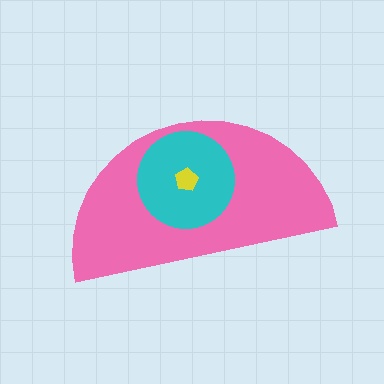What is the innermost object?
The yellow pentagon.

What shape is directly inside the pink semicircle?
The cyan circle.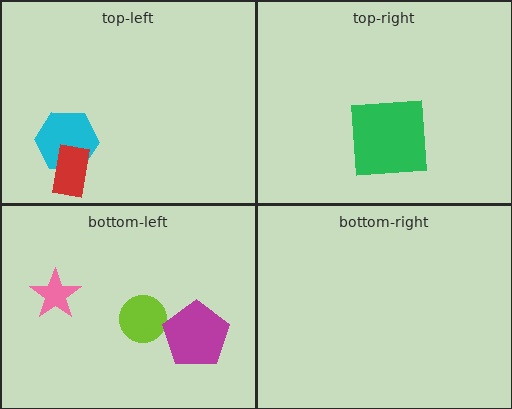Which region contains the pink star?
The bottom-left region.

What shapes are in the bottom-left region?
The lime circle, the pink star, the magenta pentagon.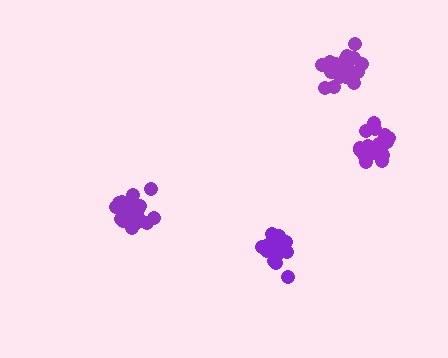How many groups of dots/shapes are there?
There are 4 groups.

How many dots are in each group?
Group 1: 20 dots, Group 2: 21 dots, Group 3: 19 dots, Group 4: 15 dots (75 total).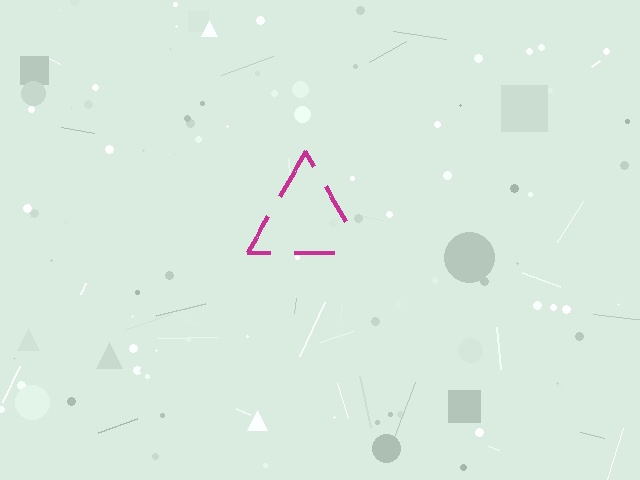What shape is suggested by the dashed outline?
The dashed outline suggests a triangle.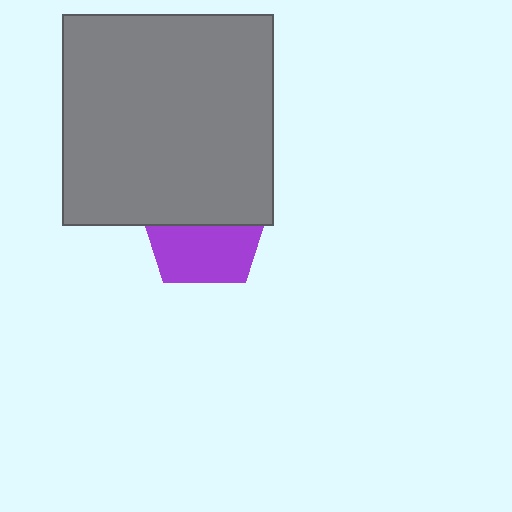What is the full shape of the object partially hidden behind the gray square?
The partially hidden object is a purple pentagon.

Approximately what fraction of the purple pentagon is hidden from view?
Roughly 50% of the purple pentagon is hidden behind the gray square.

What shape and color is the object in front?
The object in front is a gray square.